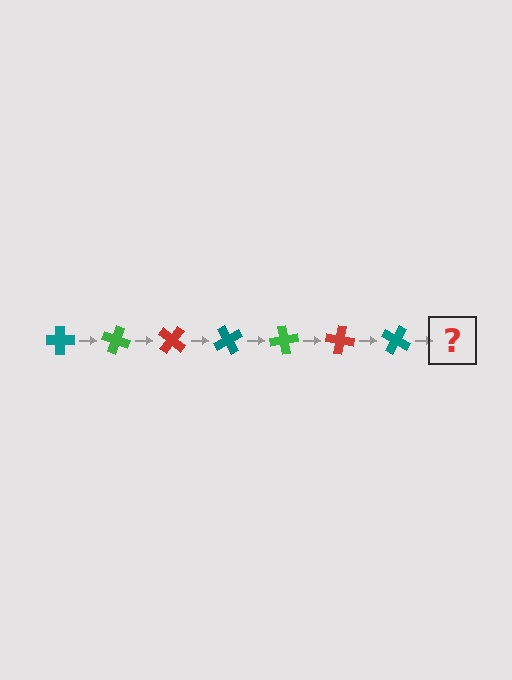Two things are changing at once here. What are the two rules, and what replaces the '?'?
The two rules are that it rotates 20 degrees each step and the color cycles through teal, green, and red. The '?' should be a green cross, rotated 140 degrees from the start.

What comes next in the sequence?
The next element should be a green cross, rotated 140 degrees from the start.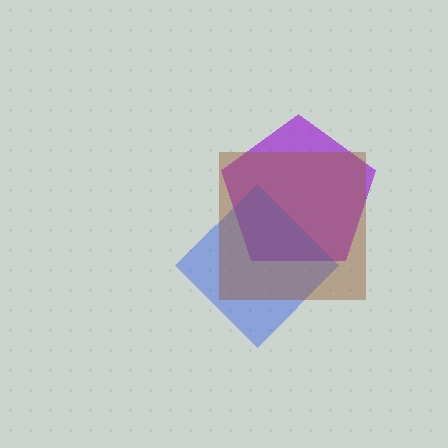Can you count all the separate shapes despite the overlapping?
Yes, there are 3 separate shapes.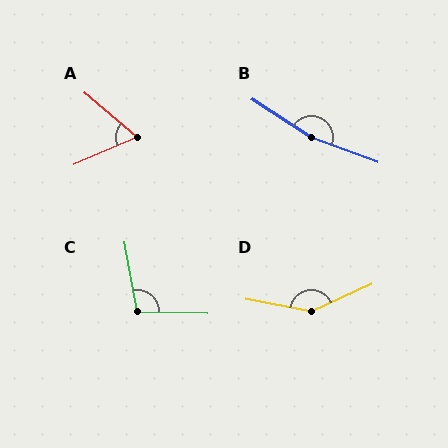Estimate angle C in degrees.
Approximately 102 degrees.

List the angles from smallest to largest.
A (63°), C (102°), D (146°), B (167°).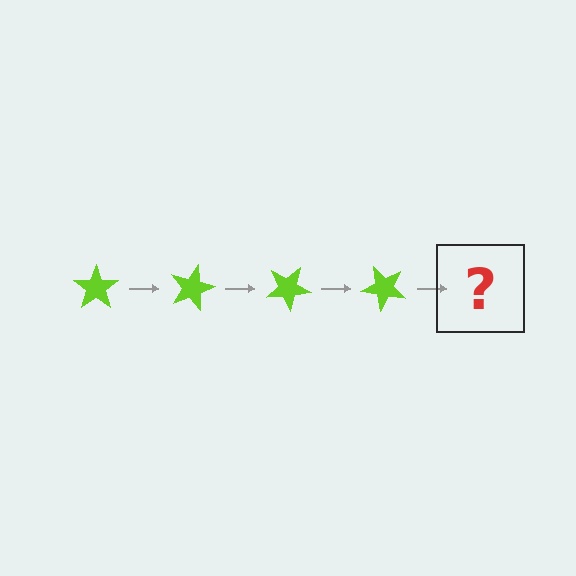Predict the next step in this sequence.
The next step is a lime star rotated 60 degrees.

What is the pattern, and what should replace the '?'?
The pattern is that the star rotates 15 degrees each step. The '?' should be a lime star rotated 60 degrees.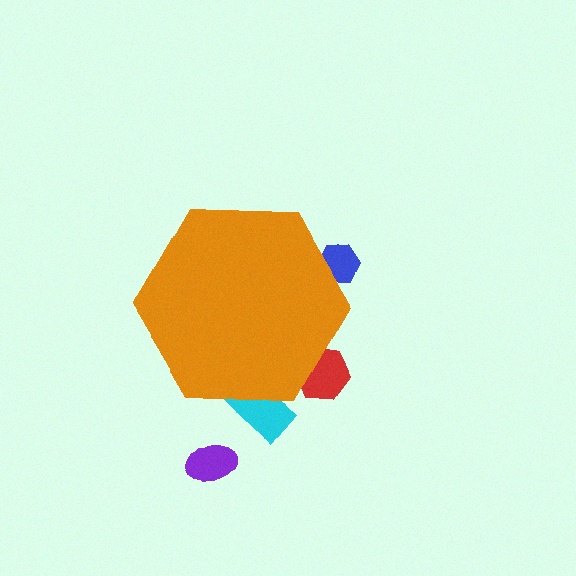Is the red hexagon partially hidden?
Yes, the red hexagon is partially hidden behind the orange hexagon.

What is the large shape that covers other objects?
An orange hexagon.